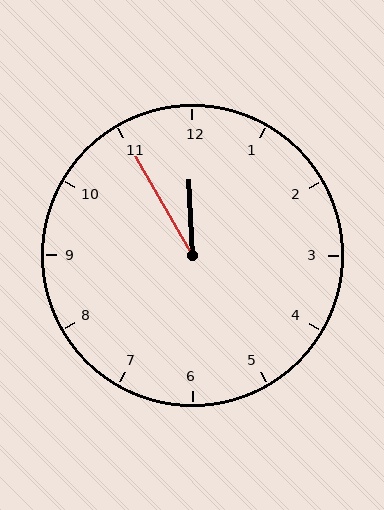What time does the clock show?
11:55.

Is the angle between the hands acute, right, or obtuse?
It is acute.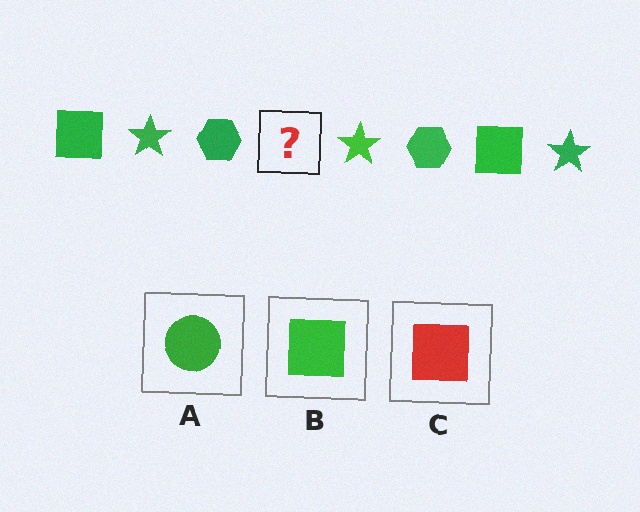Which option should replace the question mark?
Option B.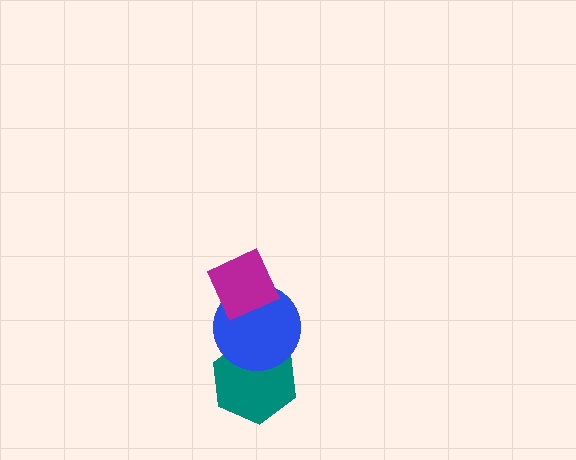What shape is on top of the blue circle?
The magenta diamond is on top of the blue circle.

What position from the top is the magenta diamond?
The magenta diamond is 1st from the top.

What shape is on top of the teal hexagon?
The blue circle is on top of the teal hexagon.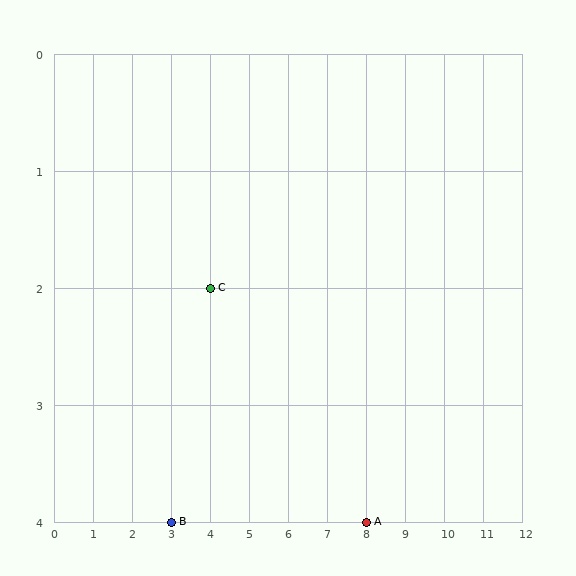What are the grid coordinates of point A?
Point A is at grid coordinates (8, 4).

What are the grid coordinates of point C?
Point C is at grid coordinates (4, 2).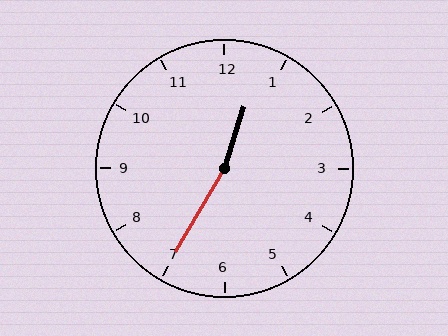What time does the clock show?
12:35.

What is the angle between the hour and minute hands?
Approximately 168 degrees.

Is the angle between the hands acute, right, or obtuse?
It is obtuse.